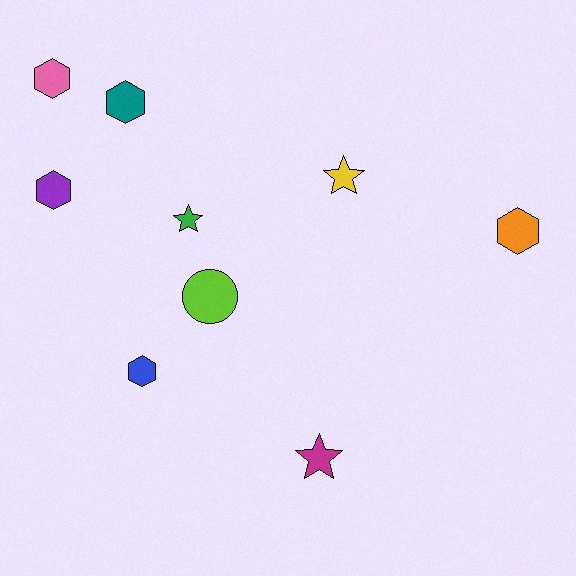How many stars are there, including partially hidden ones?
There are 3 stars.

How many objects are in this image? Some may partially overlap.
There are 9 objects.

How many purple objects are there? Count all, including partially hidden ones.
There is 1 purple object.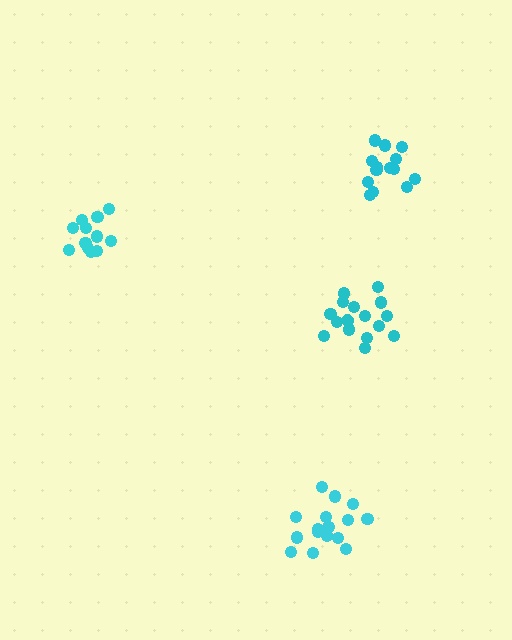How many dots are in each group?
Group 1: 16 dots, Group 2: 16 dots, Group 3: 12 dots, Group 4: 14 dots (58 total).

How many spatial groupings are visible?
There are 4 spatial groupings.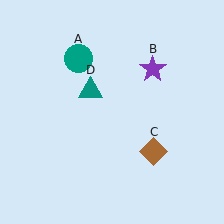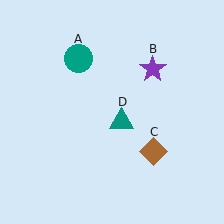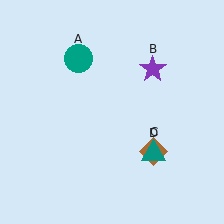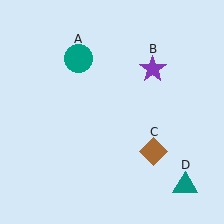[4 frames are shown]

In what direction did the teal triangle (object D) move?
The teal triangle (object D) moved down and to the right.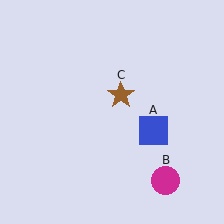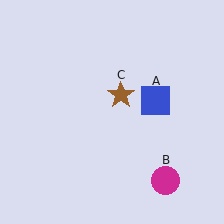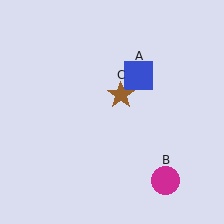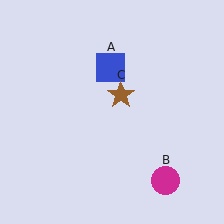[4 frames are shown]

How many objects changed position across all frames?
1 object changed position: blue square (object A).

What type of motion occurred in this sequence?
The blue square (object A) rotated counterclockwise around the center of the scene.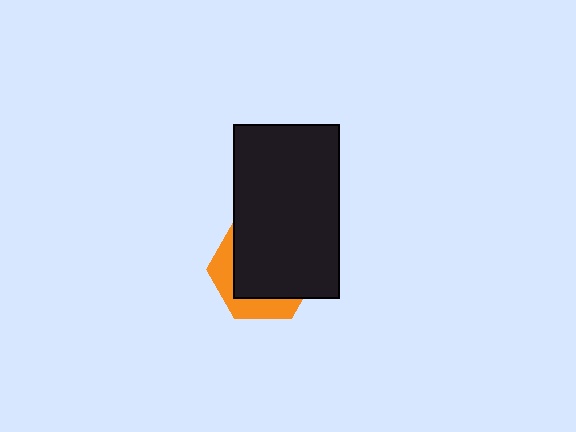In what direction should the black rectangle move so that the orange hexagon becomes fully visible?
The black rectangle should move toward the upper-right. That is the shortest direction to clear the overlap and leave the orange hexagon fully visible.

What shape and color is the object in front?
The object in front is a black rectangle.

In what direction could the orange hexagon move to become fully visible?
The orange hexagon could move toward the lower-left. That would shift it out from behind the black rectangle entirely.